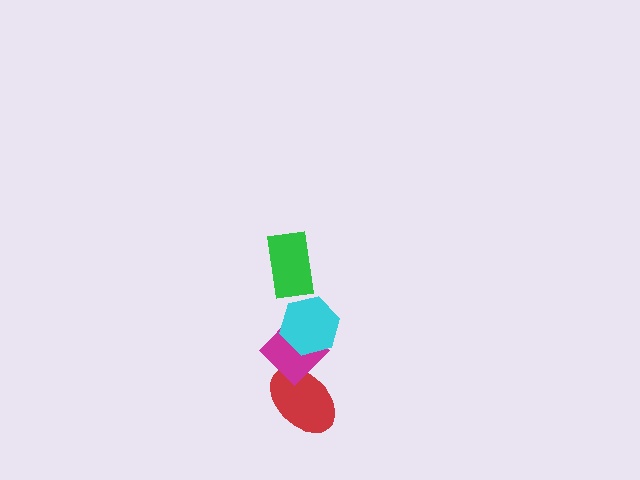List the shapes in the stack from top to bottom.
From top to bottom: the green rectangle, the cyan hexagon, the magenta diamond, the red ellipse.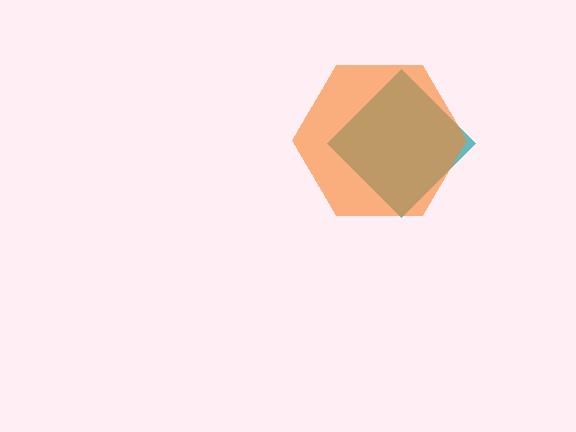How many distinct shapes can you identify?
There are 2 distinct shapes: a teal diamond, an orange hexagon.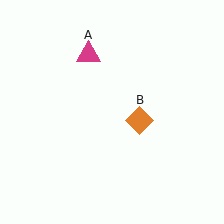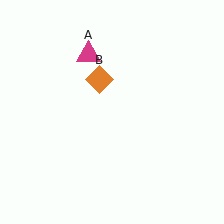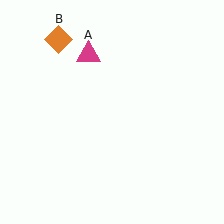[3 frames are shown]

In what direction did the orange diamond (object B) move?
The orange diamond (object B) moved up and to the left.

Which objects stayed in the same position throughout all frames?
Magenta triangle (object A) remained stationary.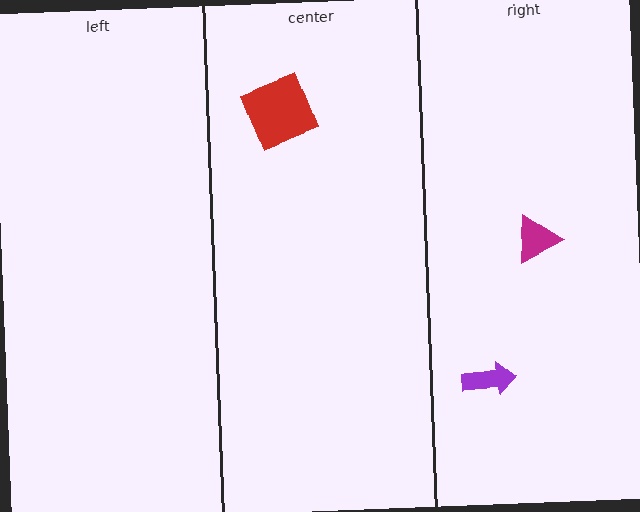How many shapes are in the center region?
1.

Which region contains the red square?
The center region.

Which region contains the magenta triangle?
The right region.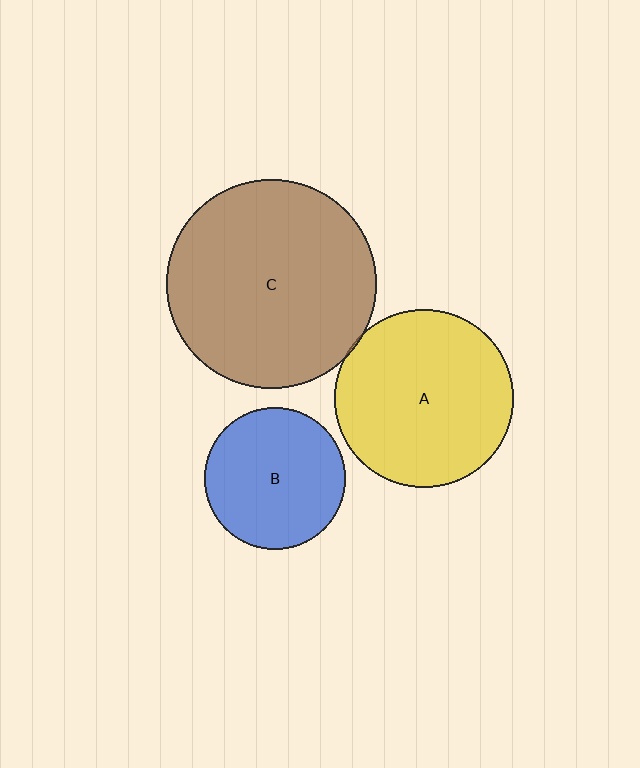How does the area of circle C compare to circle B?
Approximately 2.2 times.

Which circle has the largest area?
Circle C (brown).